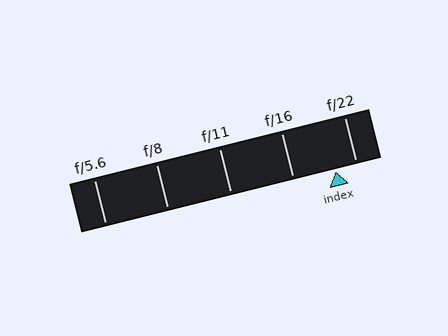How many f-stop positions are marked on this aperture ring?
There are 5 f-stop positions marked.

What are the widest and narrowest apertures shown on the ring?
The widest aperture shown is f/5.6 and the narrowest is f/22.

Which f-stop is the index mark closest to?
The index mark is closest to f/22.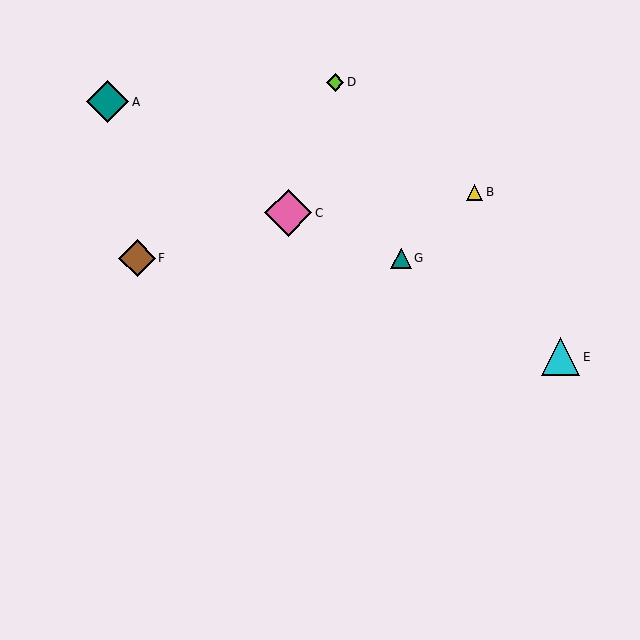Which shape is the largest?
The pink diamond (labeled C) is the largest.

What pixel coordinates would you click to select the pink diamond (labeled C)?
Click at (288, 213) to select the pink diamond C.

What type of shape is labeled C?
Shape C is a pink diamond.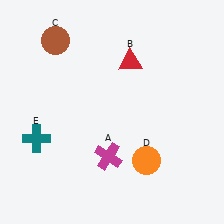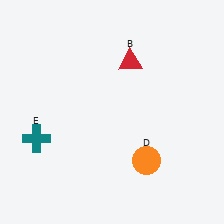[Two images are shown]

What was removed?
The brown circle (C), the magenta cross (A) were removed in Image 2.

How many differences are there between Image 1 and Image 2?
There are 2 differences between the two images.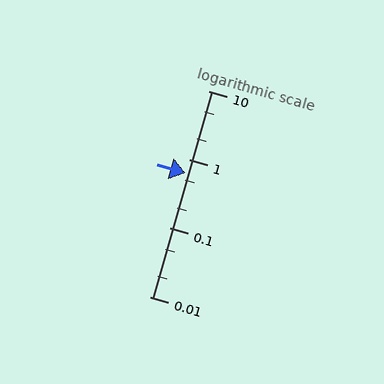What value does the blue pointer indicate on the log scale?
The pointer indicates approximately 0.63.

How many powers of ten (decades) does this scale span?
The scale spans 3 decades, from 0.01 to 10.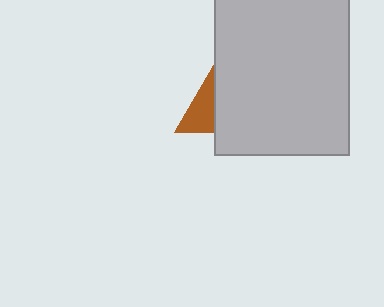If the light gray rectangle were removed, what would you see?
You would see the complete brown triangle.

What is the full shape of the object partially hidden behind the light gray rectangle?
The partially hidden object is a brown triangle.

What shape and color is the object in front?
The object in front is a light gray rectangle.